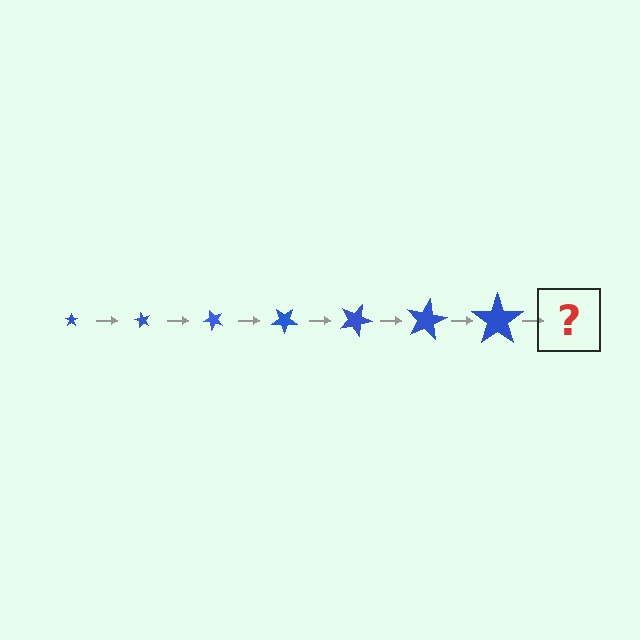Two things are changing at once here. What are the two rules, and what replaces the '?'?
The two rules are that the star grows larger each step and it rotates 60 degrees each step. The '?' should be a star, larger than the previous one and rotated 420 degrees from the start.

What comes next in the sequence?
The next element should be a star, larger than the previous one and rotated 420 degrees from the start.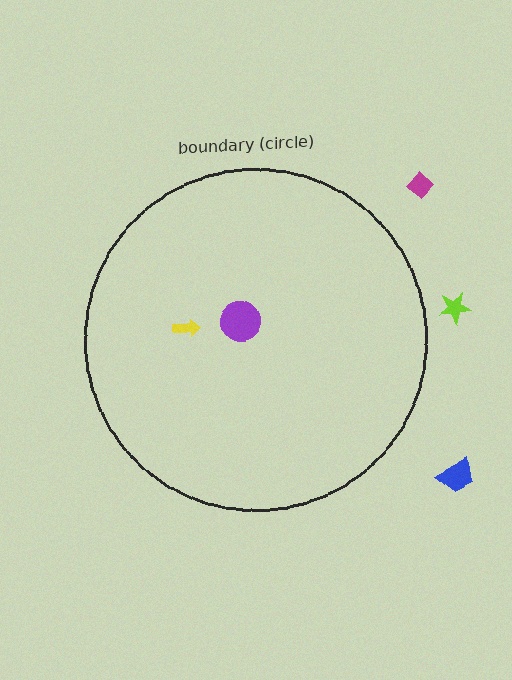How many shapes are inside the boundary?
2 inside, 3 outside.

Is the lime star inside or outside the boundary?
Outside.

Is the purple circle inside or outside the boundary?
Inside.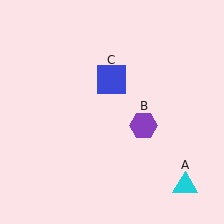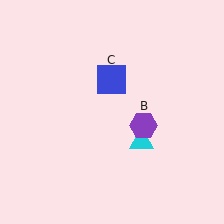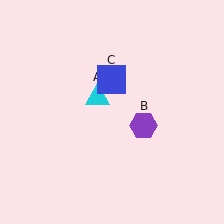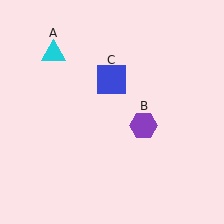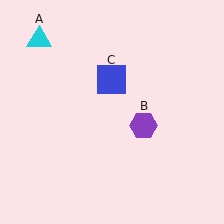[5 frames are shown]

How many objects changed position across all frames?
1 object changed position: cyan triangle (object A).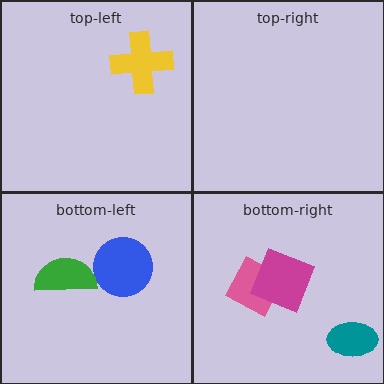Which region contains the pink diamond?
The bottom-right region.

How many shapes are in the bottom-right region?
3.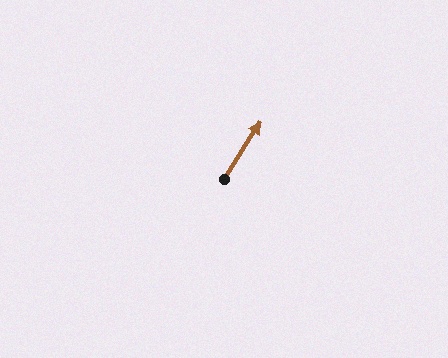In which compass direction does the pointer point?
Northeast.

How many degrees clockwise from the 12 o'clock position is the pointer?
Approximately 32 degrees.